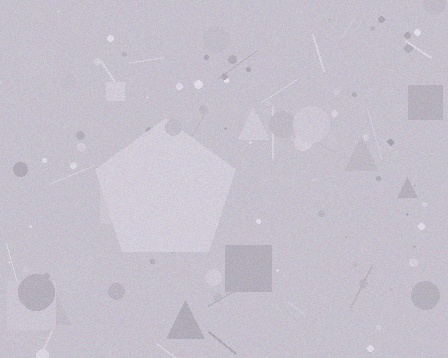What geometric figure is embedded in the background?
A pentagon is embedded in the background.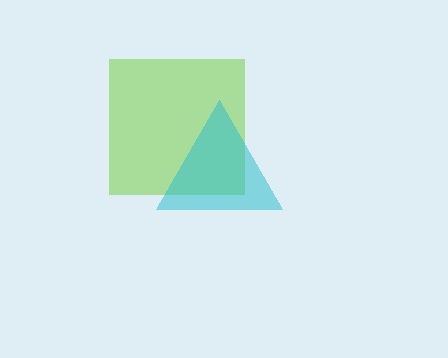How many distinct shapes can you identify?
There are 2 distinct shapes: a lime square, a cyan triangle.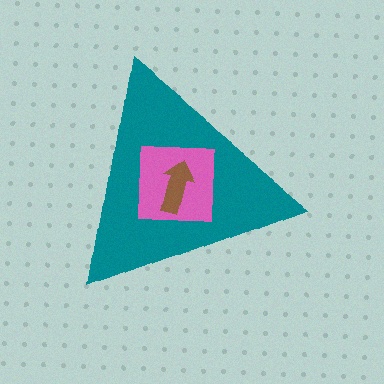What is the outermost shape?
The teal triangle.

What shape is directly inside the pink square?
The brown arrow.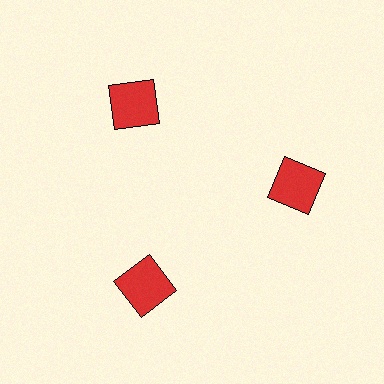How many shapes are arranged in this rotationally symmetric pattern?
There are 3 shapes, arranged in 3 groups of 1.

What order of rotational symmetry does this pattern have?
This pattern has 3-fold rotational symmetry.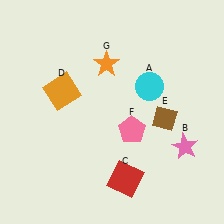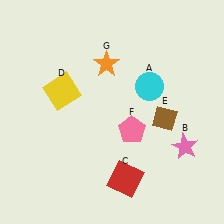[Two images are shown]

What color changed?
The square (D) changed from orange in Image 1 to yellow in Image 2.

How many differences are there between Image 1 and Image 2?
There is 1 difference between the two images.